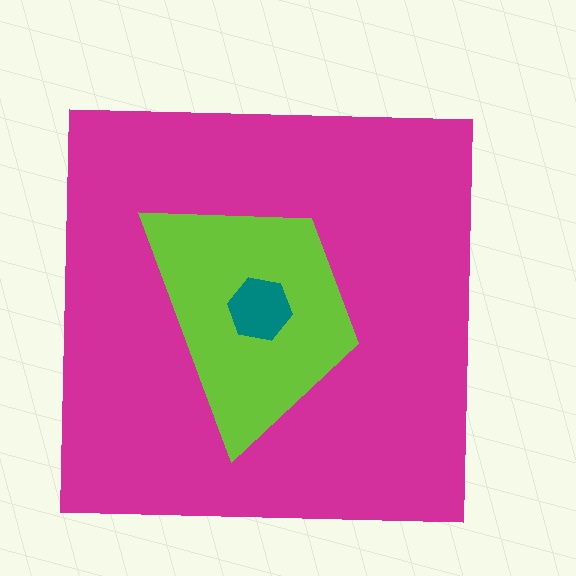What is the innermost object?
The teal hexagon.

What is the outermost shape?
The magenta square.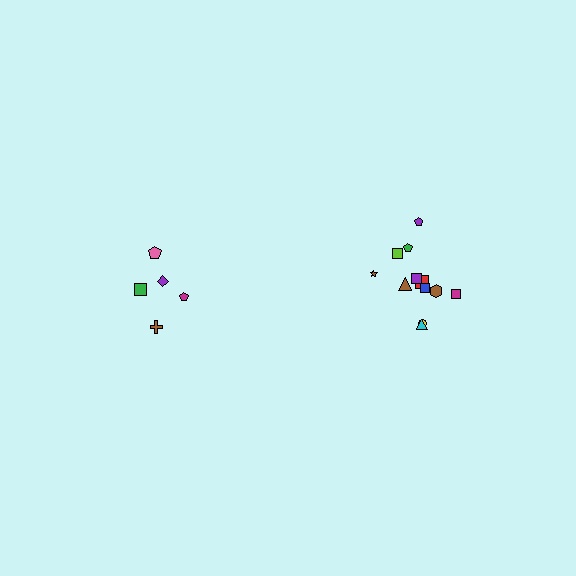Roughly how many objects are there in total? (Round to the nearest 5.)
Roughly 15 objects in total.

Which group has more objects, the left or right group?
The right group.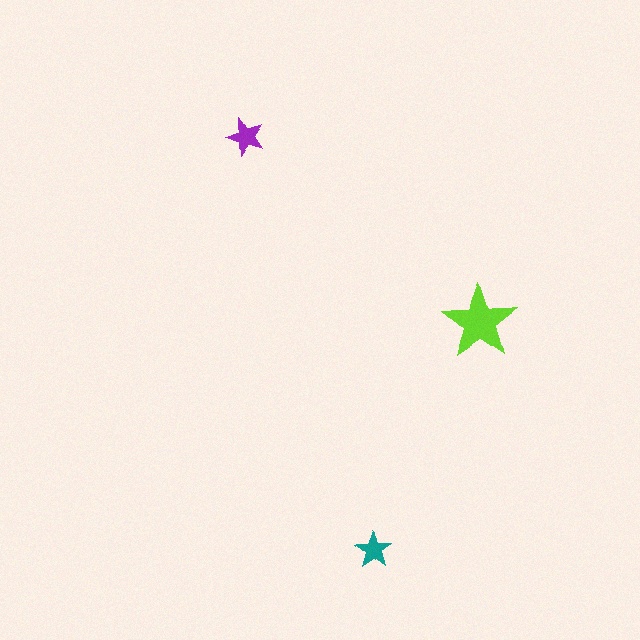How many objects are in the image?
There are 3 objects in the image.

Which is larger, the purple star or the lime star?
The lime one.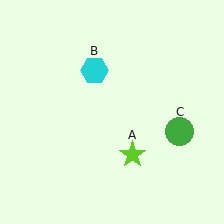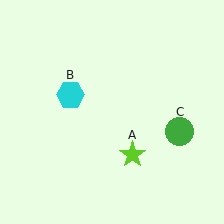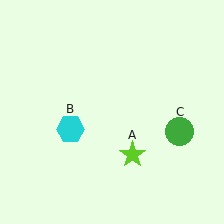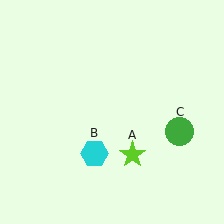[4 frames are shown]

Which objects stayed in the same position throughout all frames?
Lime star (object A) and green circle (object C) remained stationary.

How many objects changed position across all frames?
1 object changed position: cyan hexagon (object B).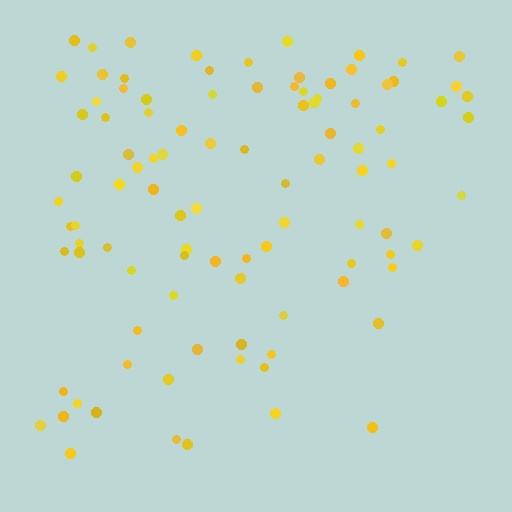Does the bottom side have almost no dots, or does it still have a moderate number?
Still a moderate number, just noticeably fewer than the top.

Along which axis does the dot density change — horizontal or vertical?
Vertical.